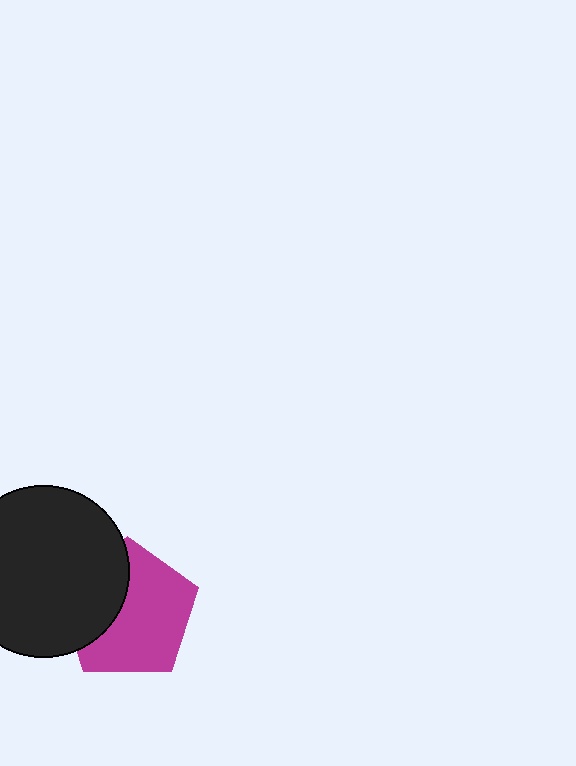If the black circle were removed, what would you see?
You would see the complete magenta pentagon.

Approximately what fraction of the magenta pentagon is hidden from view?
Roughly 36% of the magenta pentagon is hidden behind the black circle.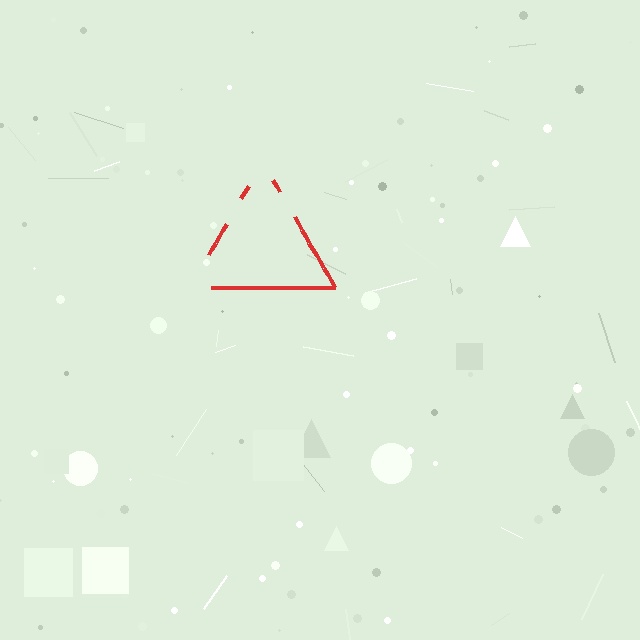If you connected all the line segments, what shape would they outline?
They would outline a triangle.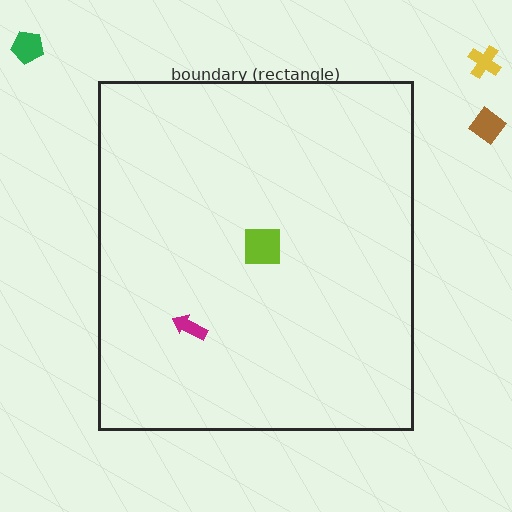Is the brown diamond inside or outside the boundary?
Outside.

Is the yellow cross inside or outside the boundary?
Outside.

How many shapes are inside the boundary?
2 inside, 3 outside.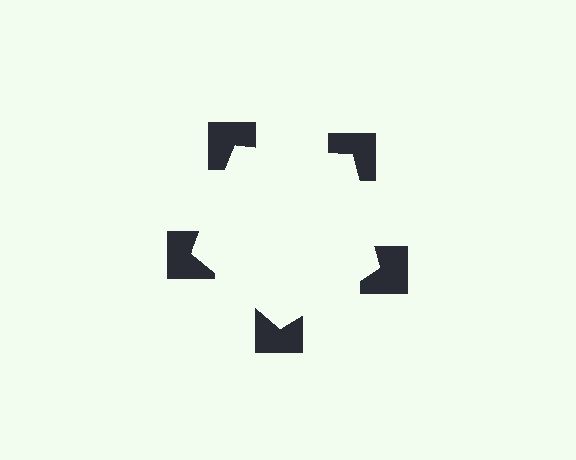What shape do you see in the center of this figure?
An illusory pentagon — its edges are inferred from the aligned wedge cuts in the notched squares, not physically drawn.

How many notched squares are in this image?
There are 5 — one at each vertex of the illusory pentagon.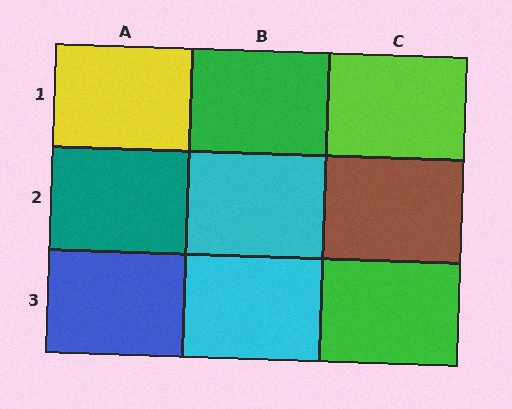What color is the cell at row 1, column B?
Green.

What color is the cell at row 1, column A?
Yellow.